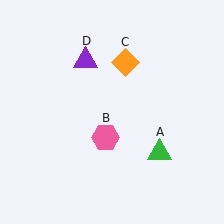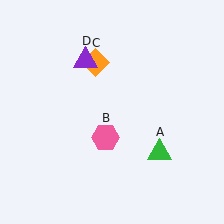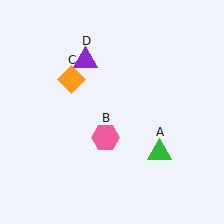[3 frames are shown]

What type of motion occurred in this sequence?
The orange diamond (object C) rotated counterclockwise around the center of the scene.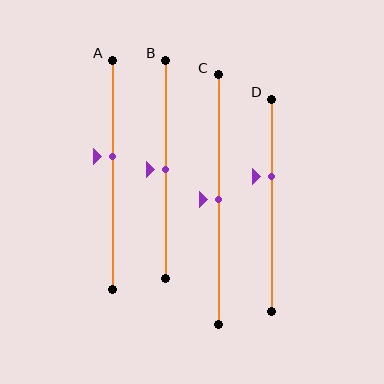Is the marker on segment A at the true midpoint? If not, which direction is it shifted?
No, the marker on segment A is shifted upward by about 8% of the segment length.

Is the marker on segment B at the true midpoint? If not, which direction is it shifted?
Yes, the marker on segment B is at the true midpoint.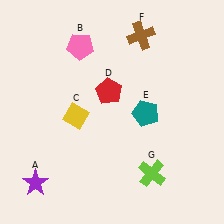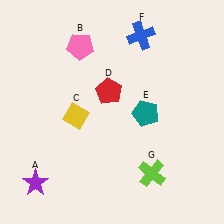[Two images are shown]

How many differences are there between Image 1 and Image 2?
There is 1 difference between the two images.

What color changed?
The cross (F) changed from brown in Image 1 to blue in Image 2.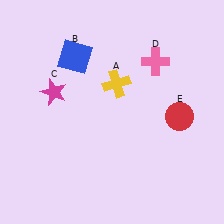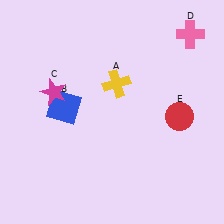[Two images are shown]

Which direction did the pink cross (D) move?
The pink cross (D) moved right.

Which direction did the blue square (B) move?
The blue square (B) moved down.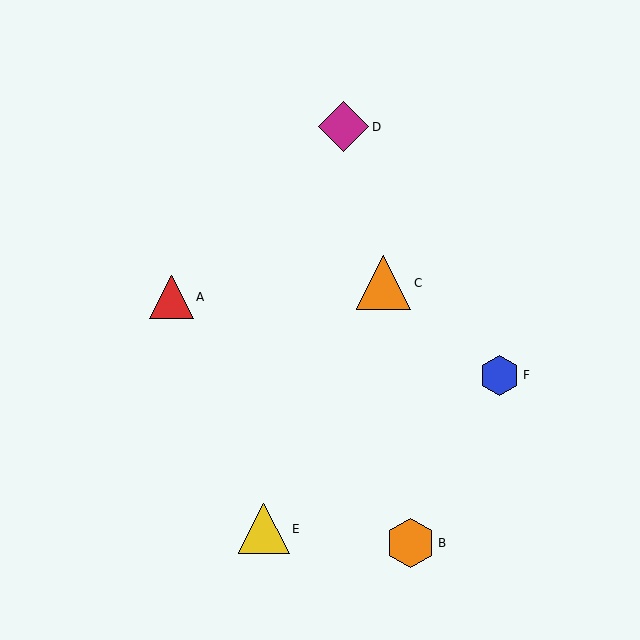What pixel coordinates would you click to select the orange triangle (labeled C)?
Click at (384, 283) to select the orange triangle C.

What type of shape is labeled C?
Shape C is an orange triangle.